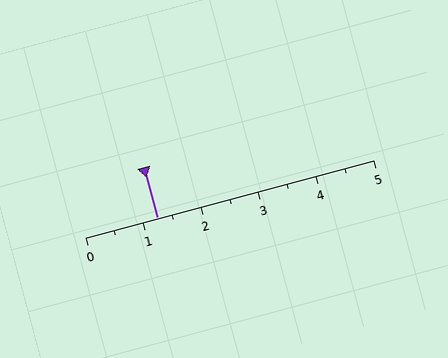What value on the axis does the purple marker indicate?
The marker indicates approximately 1.2.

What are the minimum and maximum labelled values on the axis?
The axis runs from 0 to 5.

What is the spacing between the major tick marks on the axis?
The major ticks are spaced 1 apart.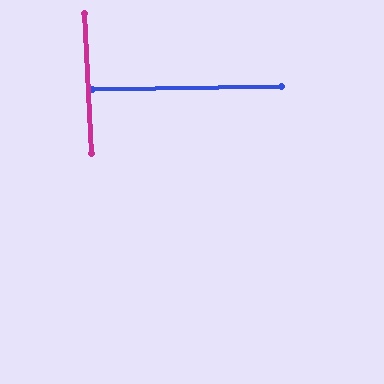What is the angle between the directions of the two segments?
Approximately 88 degrees.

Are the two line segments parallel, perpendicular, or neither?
Perpendicular — they meet at approximately 88°.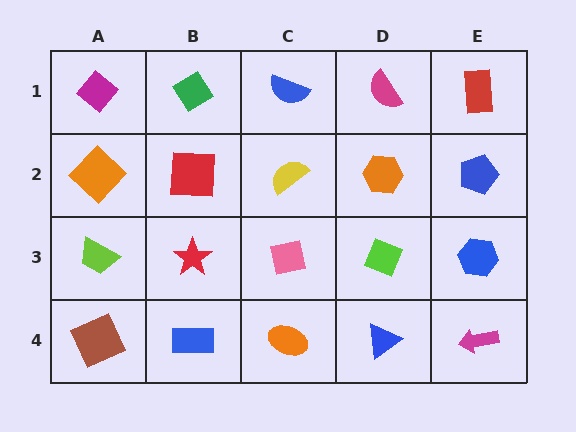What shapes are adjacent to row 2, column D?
A magenta semicircle (row 1, column D), a lime diamond (row 3, column D), a yellow semicircle (row 2, column C), a blue pentagon (row 2, column E).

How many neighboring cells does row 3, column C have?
4.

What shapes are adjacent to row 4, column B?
A red star (row 3, column B), a brown square (row 4, column A), an orange ellipse (row 4, column C).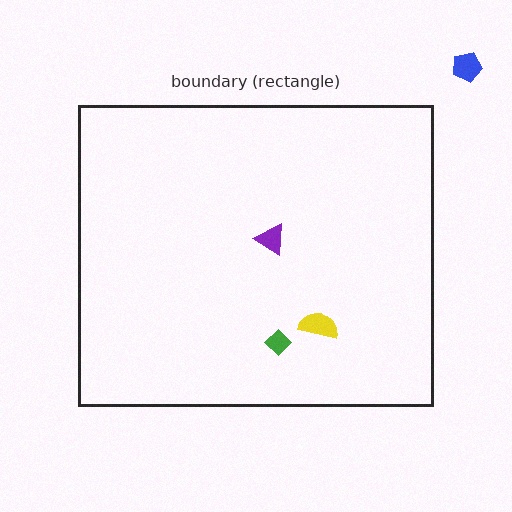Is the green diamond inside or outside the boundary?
Inside.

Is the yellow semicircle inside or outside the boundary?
Inside.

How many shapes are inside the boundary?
3 inside, 1 outside.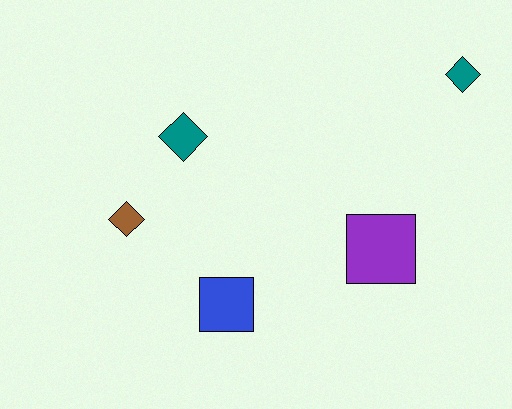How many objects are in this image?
There are 5 objects.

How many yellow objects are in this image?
There are no yellow objects.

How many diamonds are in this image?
There are 3 diamonds.